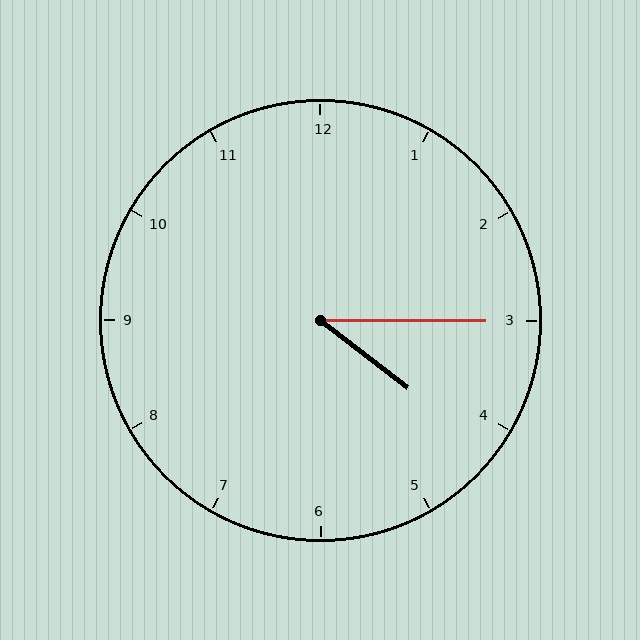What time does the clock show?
4:15.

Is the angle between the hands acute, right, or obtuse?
It is acute.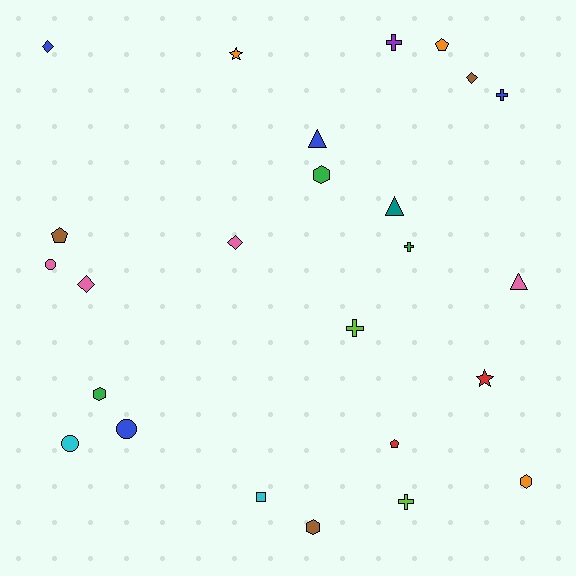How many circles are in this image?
There are 3 circles.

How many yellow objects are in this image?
There are no yellow objects.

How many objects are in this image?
There are 25 objects.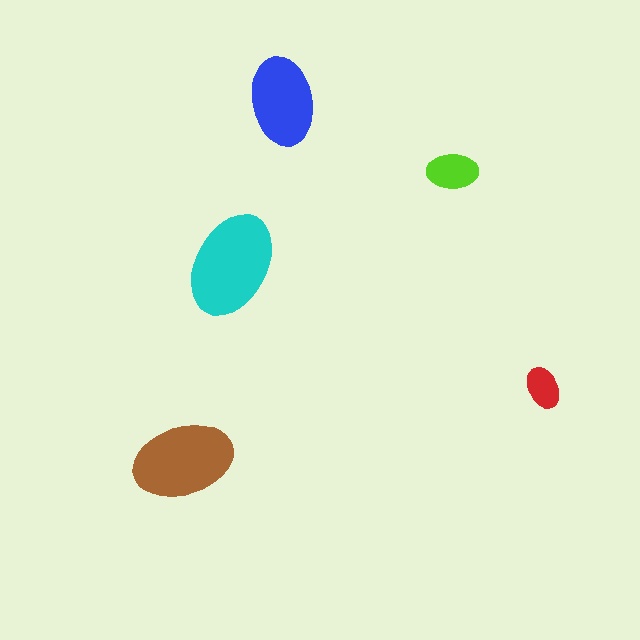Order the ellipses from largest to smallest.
the cyan one, the brown one, the blue one, the lime one, the red one.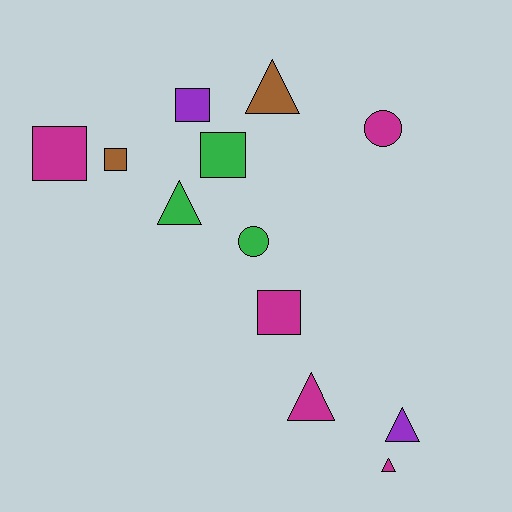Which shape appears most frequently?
Triangle, with 5 objects.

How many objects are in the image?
There are 12 objects.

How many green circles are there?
There is 1 green circle.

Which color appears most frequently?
Magenta, with 5 objects.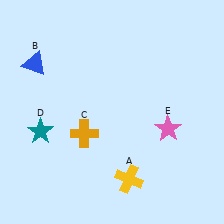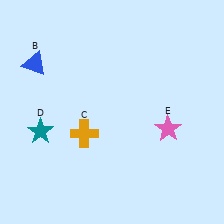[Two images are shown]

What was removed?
The yellow cross (A) was removed in Image 2.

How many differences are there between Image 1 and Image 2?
There is 1 difference between the two images.